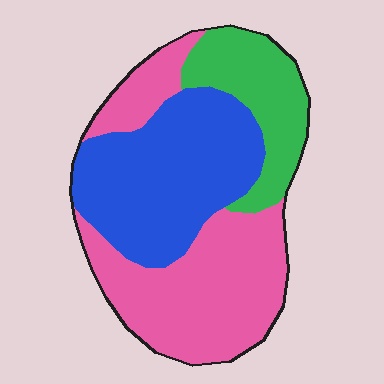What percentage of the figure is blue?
Blue covers roughly 40% of the figure.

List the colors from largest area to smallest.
From largest to smallest: pink, blue, green.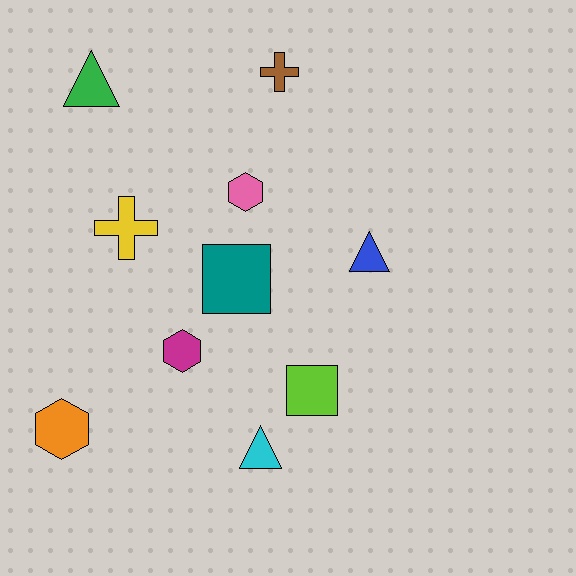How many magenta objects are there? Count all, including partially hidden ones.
There is 1 magenta object.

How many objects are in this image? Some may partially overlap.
There are 10 objects.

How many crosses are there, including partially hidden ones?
There are 2 crosses.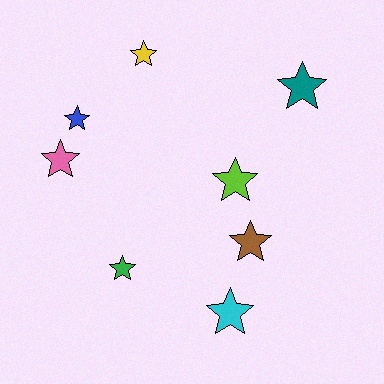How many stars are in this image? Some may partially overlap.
There are 8 stars.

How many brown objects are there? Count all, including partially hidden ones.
There is 1 brown object.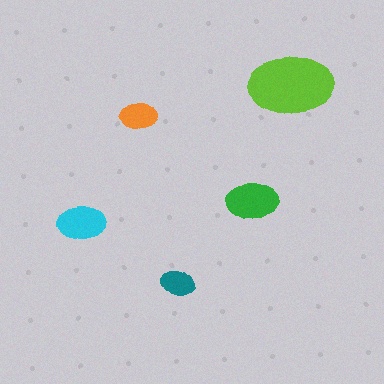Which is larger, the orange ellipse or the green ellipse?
The green one.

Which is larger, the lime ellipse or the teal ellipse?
The lime one.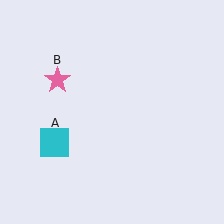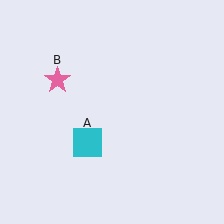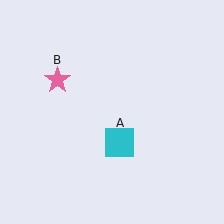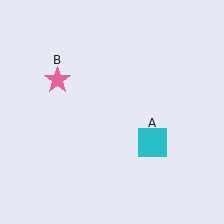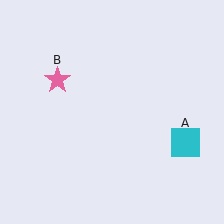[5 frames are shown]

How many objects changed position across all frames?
1 object changed position: cyan square (object A).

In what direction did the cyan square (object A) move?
The cyan square (object A) moved right.